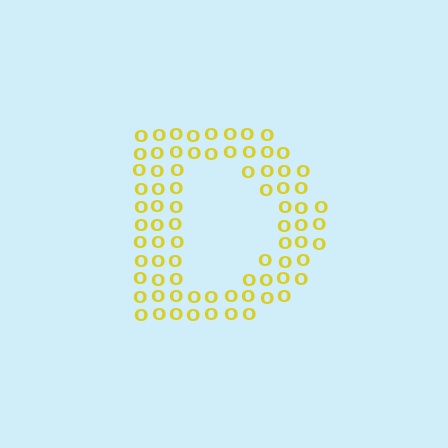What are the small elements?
The small elements are letter O's.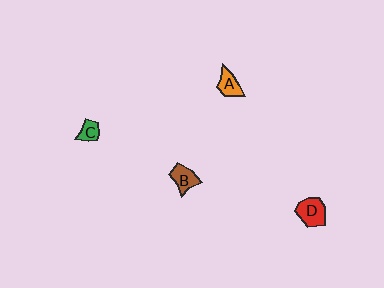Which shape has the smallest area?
Shape C (green).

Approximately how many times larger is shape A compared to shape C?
Approximately 1.3 times.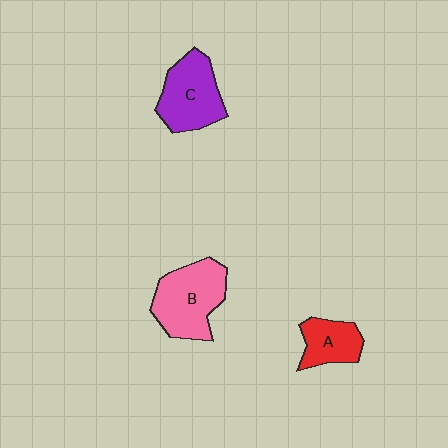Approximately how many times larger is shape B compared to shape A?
Approximately 1.7 times.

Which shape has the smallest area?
Shape A (red).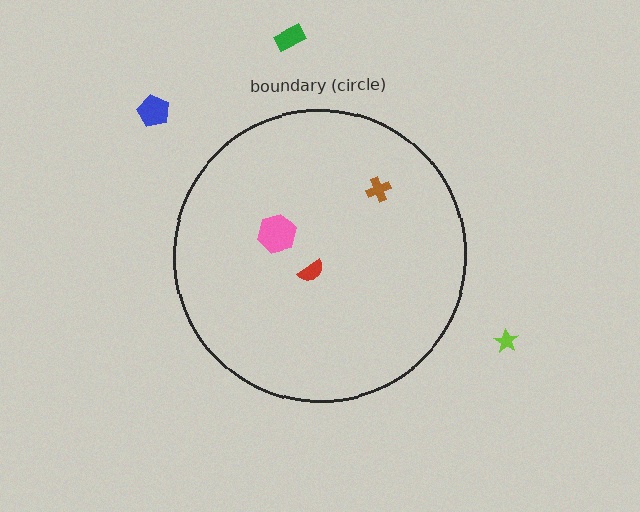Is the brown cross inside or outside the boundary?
Inside.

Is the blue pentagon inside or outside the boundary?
Outside.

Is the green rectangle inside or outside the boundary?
Outside.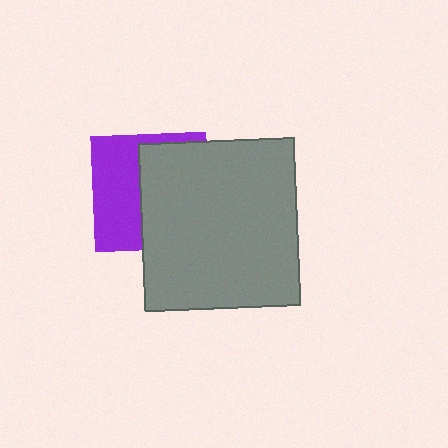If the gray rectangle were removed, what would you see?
You would see the complete purple square.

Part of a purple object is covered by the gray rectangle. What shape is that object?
It is a square.